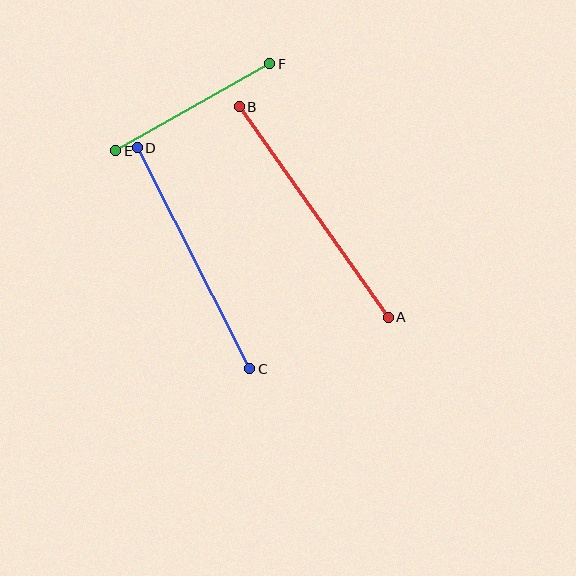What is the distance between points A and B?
The distance is approximately 258 pixels.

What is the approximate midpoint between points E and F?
The midpoint is at approximately (193, 107) pixels.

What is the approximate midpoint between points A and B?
The midpoint is at approximately (314, 212) pixels.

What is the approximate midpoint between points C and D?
The midpoint is at approximately (193, 258) pixels.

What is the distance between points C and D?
The distance is approximately 248 pixels.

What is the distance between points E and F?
The distance is approximately 177 pixels.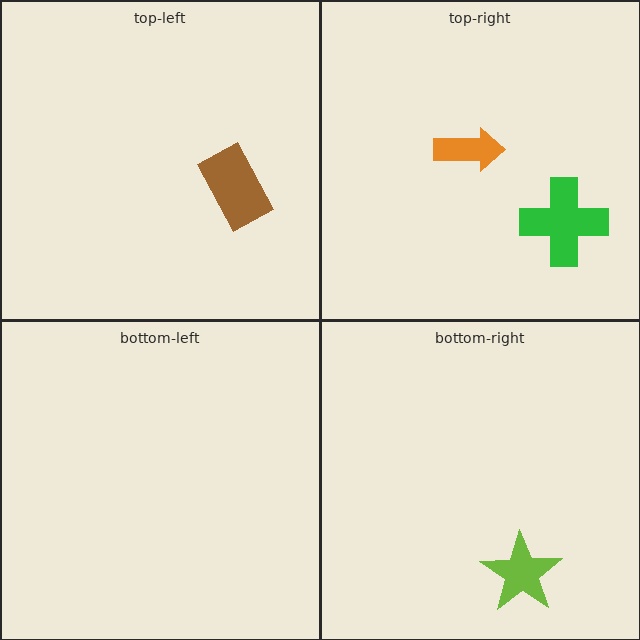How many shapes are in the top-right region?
2.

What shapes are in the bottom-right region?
The lime star.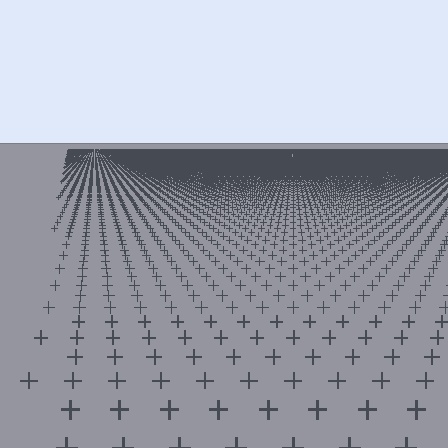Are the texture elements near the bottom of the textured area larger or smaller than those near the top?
Larger. Near the bottom, elements are closer to the viewer and appear at a bigger on-screen size.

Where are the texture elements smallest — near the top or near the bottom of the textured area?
Near the top.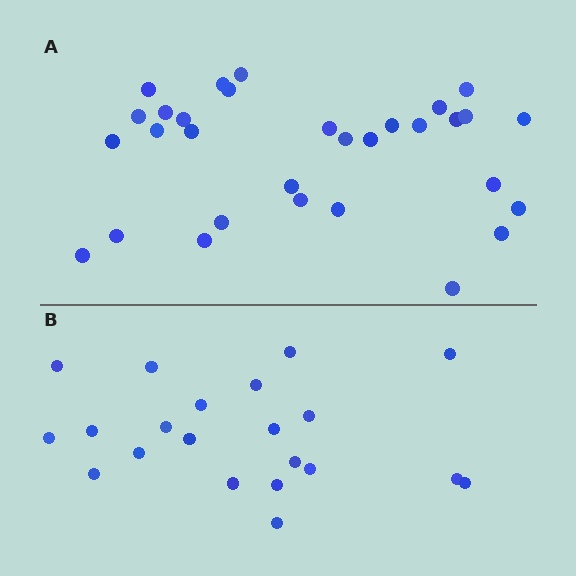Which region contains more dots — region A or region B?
Region A (the top region) has more dots.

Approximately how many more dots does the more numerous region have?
Region A has roughly 10 or so more dots than region B.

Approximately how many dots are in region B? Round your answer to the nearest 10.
About 20 dots. (The exact count is 21, which rounds to 20.)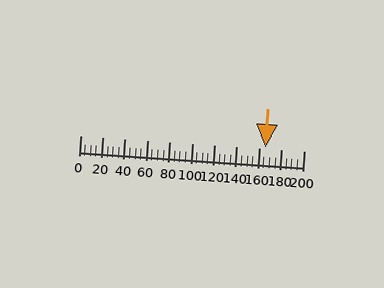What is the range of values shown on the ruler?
The ruler shows values from 0 to 200.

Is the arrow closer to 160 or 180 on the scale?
The arrow is closer to 160.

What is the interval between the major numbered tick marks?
The major tick marks are spaced 20 units apart.